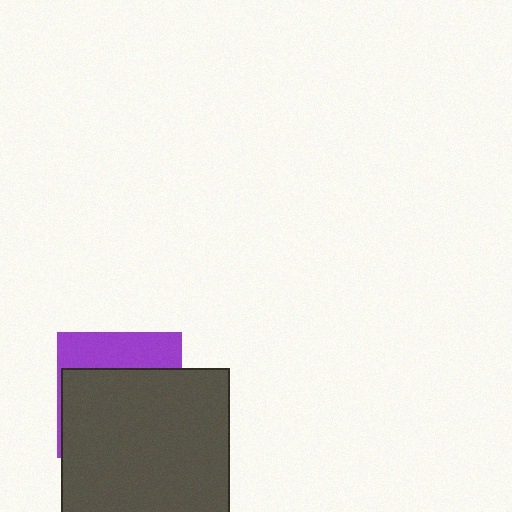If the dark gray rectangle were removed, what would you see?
You would see the complete purple square.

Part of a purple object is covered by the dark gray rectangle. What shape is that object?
It is a square.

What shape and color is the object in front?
The object in front is a dark gray rectangle.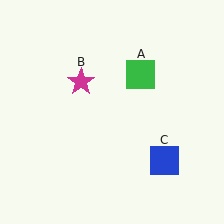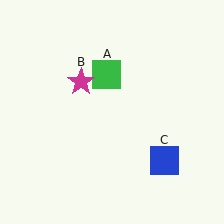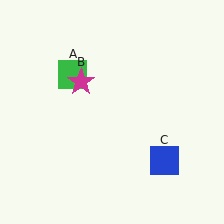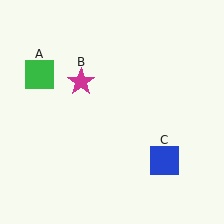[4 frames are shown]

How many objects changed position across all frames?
1 object changed position: green square (object A).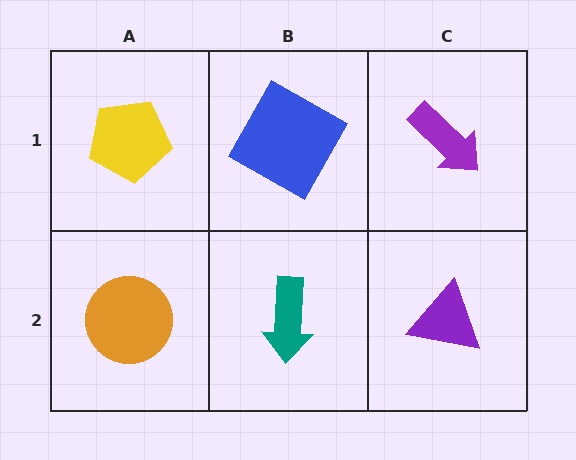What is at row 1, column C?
A purple arrow.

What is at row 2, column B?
A teal arrow.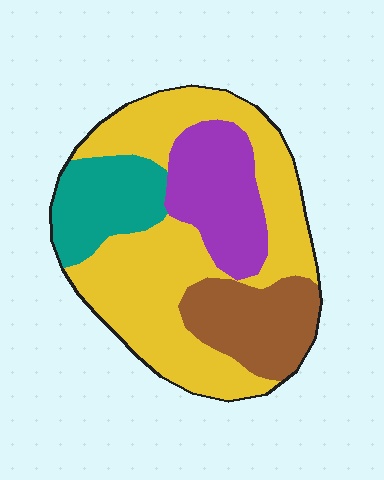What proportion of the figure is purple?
Purple covers roughly 20% of the figure.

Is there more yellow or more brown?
Yellow.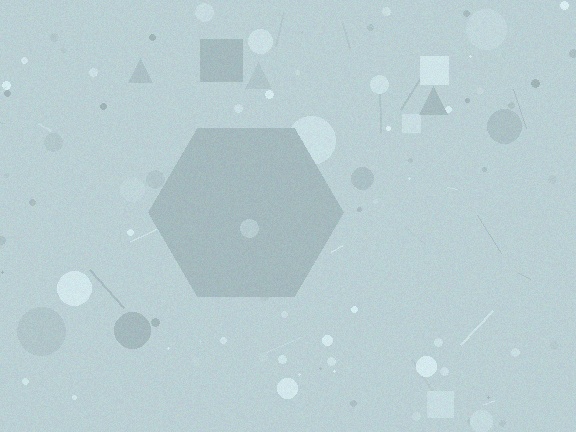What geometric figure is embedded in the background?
A hexagon is embedded in the background.